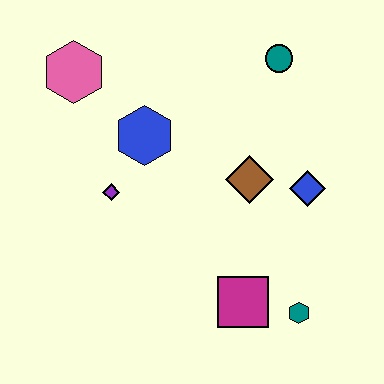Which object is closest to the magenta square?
The teal hexagon is closest to the magenta square.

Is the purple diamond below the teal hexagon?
No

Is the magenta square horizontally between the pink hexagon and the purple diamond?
No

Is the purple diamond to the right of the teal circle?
No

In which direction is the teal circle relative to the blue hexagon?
The teal circle is to the right of the blue hexagon.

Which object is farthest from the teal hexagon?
The pink hexagon is farthest from the teal hexagon.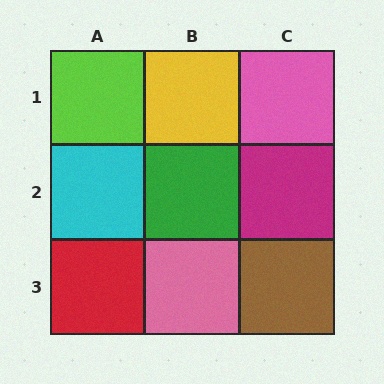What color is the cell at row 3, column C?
Brown.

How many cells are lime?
1 cell is lime.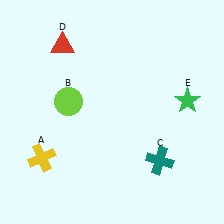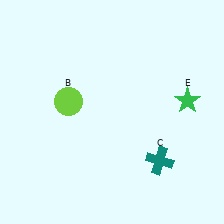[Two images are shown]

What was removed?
The red triangle (D), the yellow cross (A) were removed in Image 2.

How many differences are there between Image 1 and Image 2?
There are 2 differences between the two images.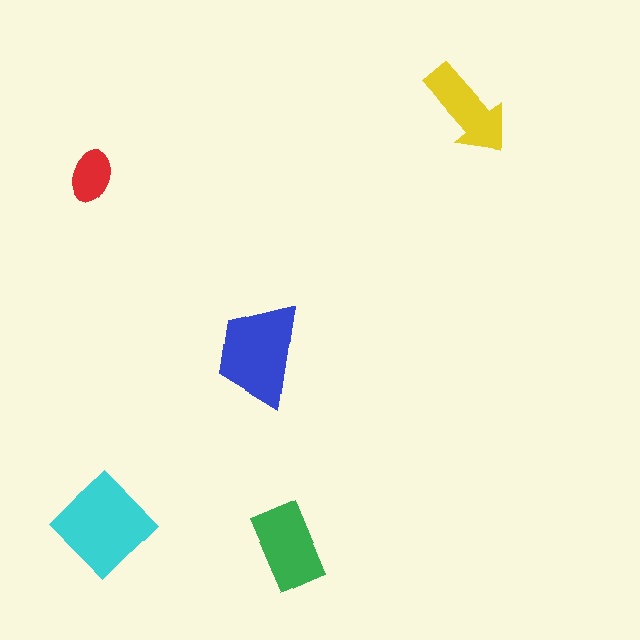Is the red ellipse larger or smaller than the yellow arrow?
Smaller.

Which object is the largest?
The cyan diamond.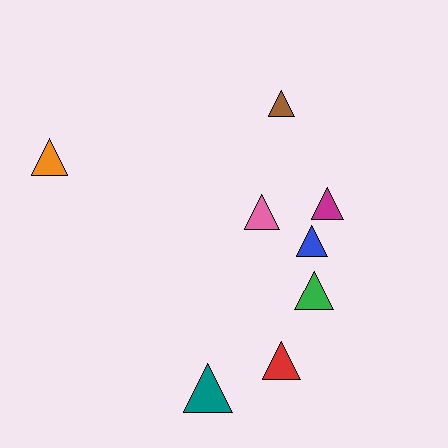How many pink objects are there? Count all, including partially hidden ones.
There is 1 pink object.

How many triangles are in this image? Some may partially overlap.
There are 8 triangles.